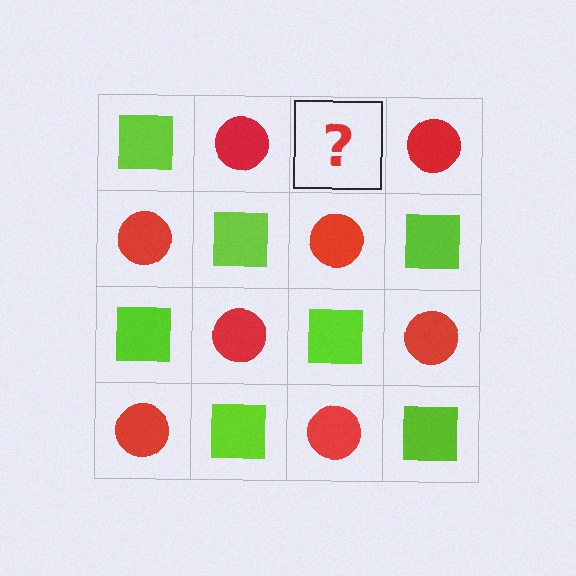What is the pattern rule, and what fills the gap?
The rule is that it alternates lime square and red circle in a checkerboard pattern. The gap should be filled with a lime square.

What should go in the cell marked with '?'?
The missing cell should contain a lime square.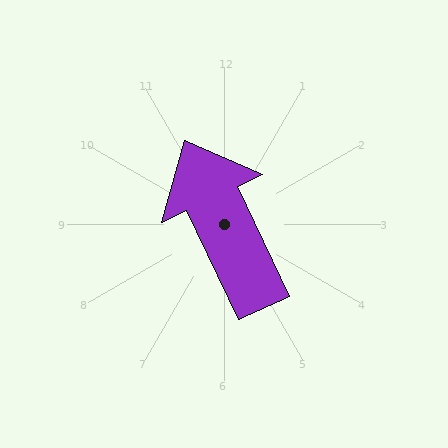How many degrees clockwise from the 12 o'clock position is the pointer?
Approximately 335 degrees.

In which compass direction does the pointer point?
Northwest.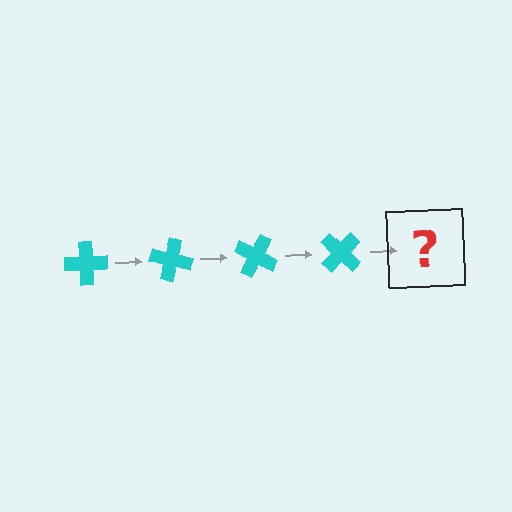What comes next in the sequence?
The next element should be a cyan cross rotated 60 degrees.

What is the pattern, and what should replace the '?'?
The pattern is that the cross rotates 15 degrees each step. The '?' should be a cyan cross rotated 60 degrees.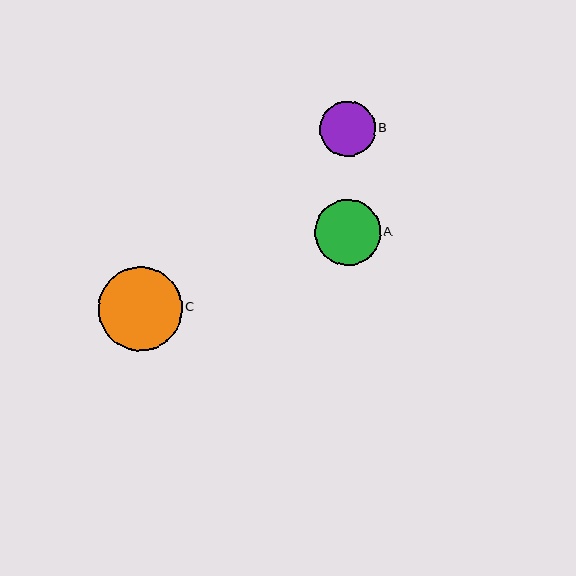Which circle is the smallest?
Circle B is the smallest with a size of approximately 55 pixels.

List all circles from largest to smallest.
From largest to smallest: C, A, B.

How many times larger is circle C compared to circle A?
Circle C is approximately 1.3 times the size of circle A.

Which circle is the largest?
Circle C is the largest with a size of approximately 84 pixels.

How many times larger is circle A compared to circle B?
Circle A is approximately 1.2 times the size of circle B.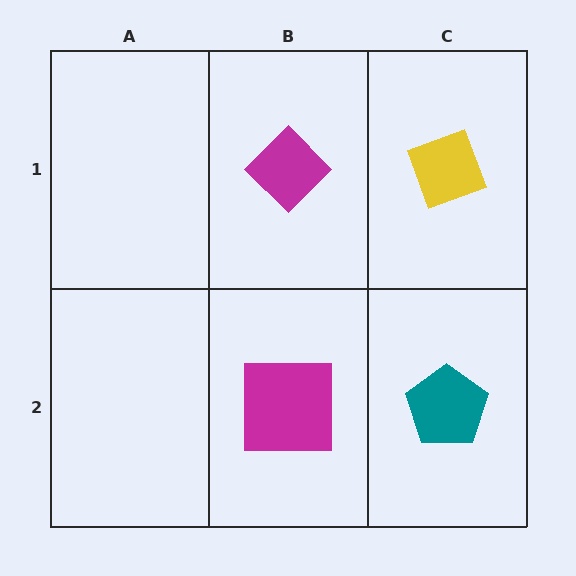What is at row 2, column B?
A magenta square.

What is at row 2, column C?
A teal pentagon.